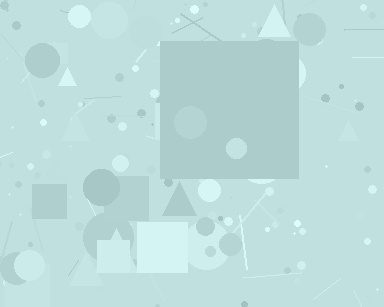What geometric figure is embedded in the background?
A square is embedded in the background.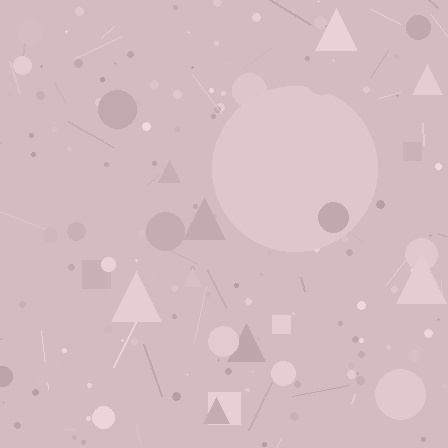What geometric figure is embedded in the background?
A circle is embedded in the background.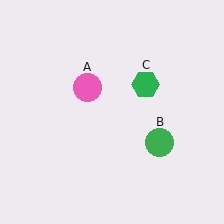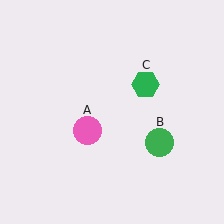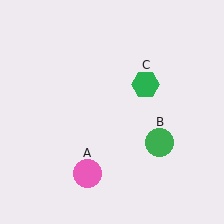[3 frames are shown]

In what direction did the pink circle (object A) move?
The pink circle (object A) moved down.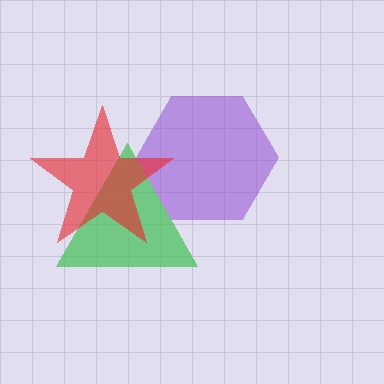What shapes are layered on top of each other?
The layered shapes are: a purple hexagon, a green triangle, a red star.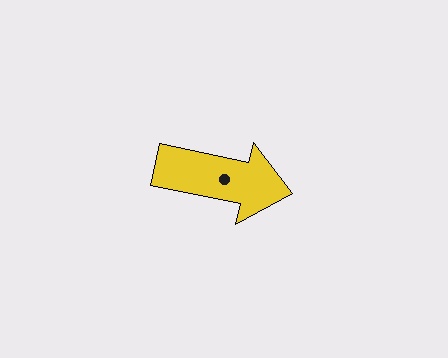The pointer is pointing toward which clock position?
Roughly 3 o'clock.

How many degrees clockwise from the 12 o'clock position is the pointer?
Approximately 102 degrees.